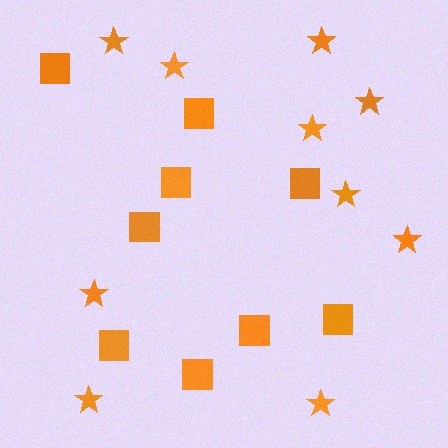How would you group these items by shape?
There are 2 groups: one group of squares (9) and one group of stars (10).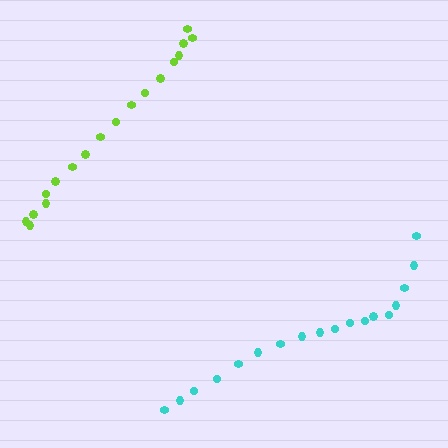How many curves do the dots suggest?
There are 2 distinct paths.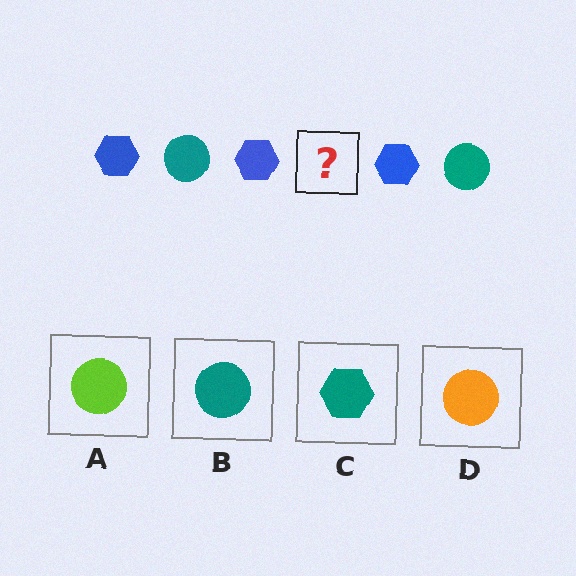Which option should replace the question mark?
Option B.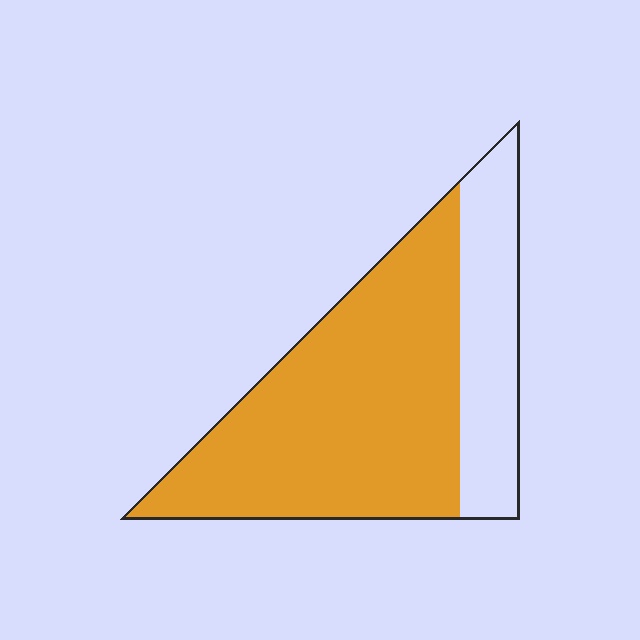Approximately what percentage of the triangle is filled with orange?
Approximately 70%.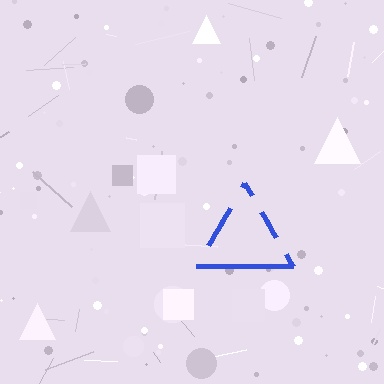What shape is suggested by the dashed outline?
The dashed outline suggests a triangle.